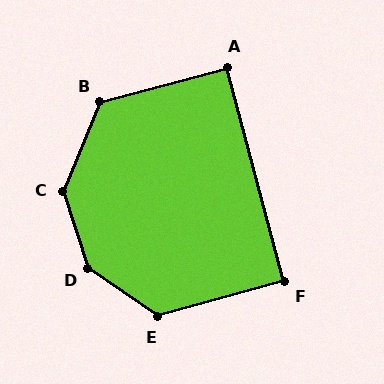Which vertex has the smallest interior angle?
A, at approximately 90 degrees.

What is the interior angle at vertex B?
Approximately 127 degrees (obtuse).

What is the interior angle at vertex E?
Approximately 130 degrees (obtuse).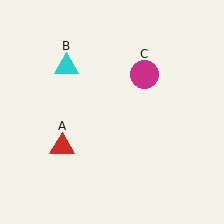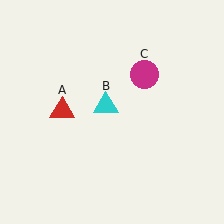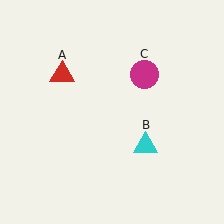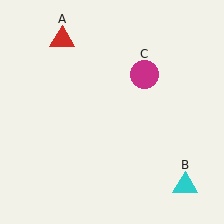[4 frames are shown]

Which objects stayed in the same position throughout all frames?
Magenta circle (object C) remained stationary.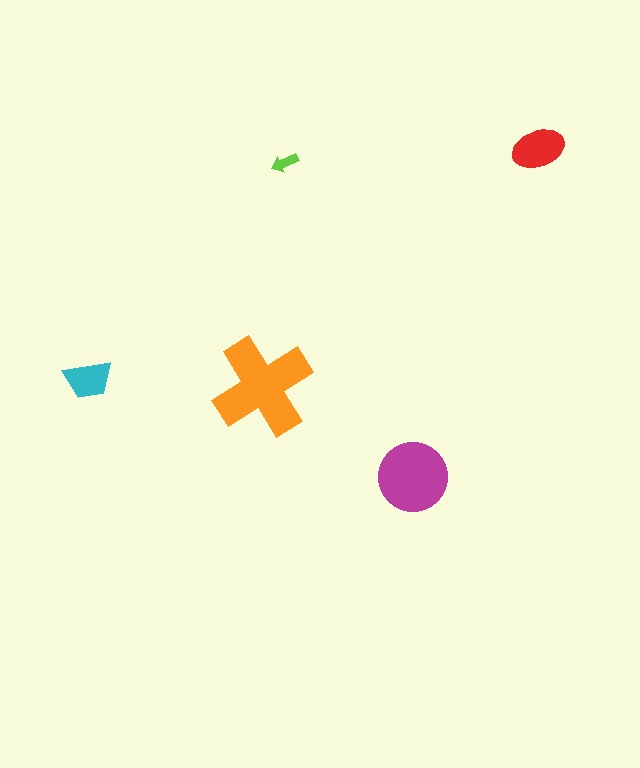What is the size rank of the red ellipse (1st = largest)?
3rd.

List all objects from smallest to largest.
The lime arrow, the cyan trapezoid, the red ellipse, the magenta circle, the orange cross.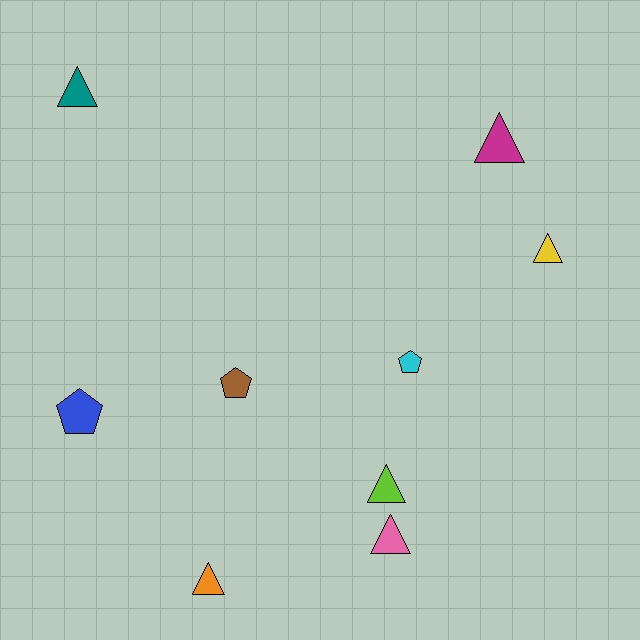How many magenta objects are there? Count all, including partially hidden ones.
There is 1 magenta object.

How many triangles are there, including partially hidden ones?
There are 6 triangles.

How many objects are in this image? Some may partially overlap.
There are 9 objects.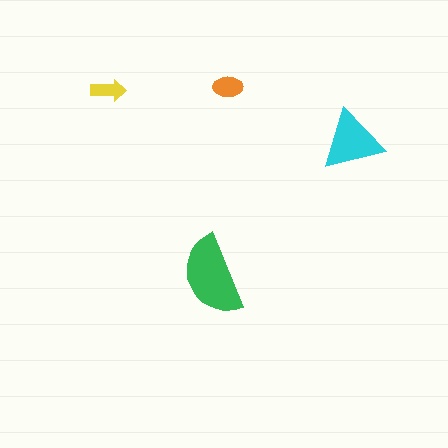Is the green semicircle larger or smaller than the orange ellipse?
Larger.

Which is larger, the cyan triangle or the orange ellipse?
The cyan triangle.